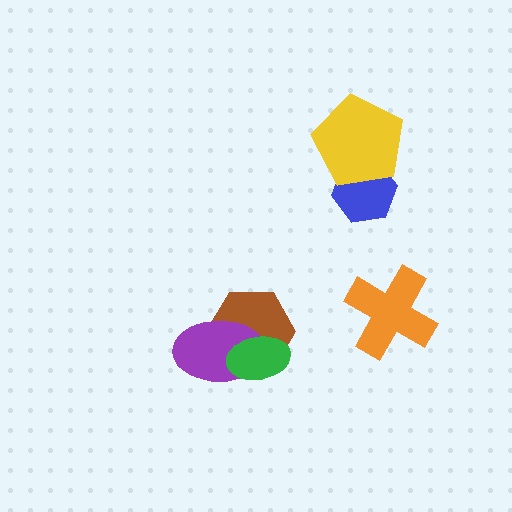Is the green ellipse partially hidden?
No, no other shape covers it.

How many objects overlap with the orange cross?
0 objects overlap with the orange cross.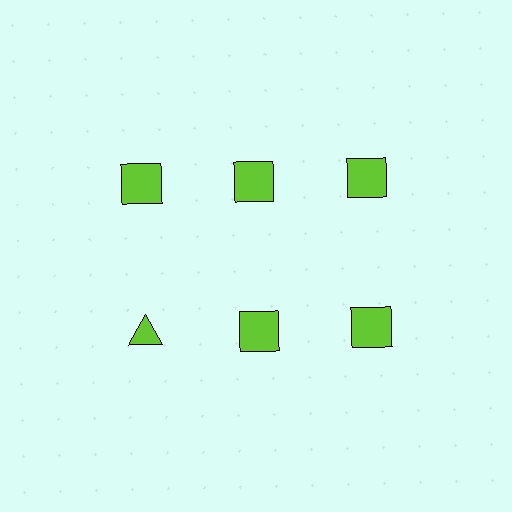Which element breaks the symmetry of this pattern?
The lime triangle in the second row, leftmost column breaks the symmetry. All other shapes are lime squares.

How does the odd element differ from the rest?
It has a different shape: triangle instead of square.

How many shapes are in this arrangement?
There are 6 shapes arranged in a grid pattern.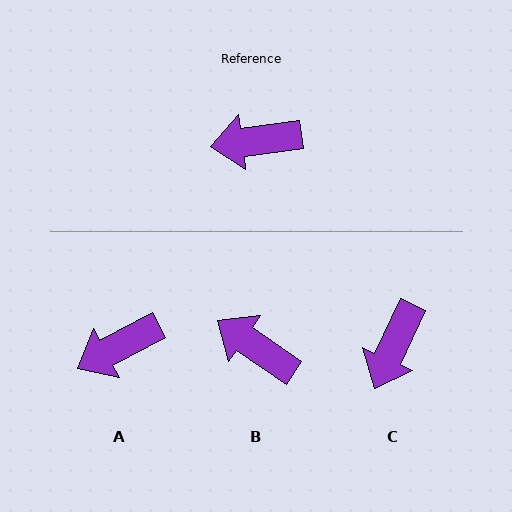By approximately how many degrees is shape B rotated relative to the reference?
Approximately 42 degrees clockwise.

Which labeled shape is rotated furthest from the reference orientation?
C, about 58 degrees away.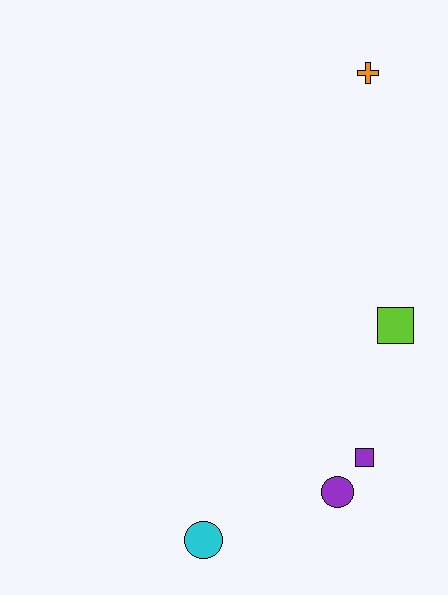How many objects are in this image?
There are 5 objects.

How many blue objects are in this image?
There are no blue objects.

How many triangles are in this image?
There are no triangles.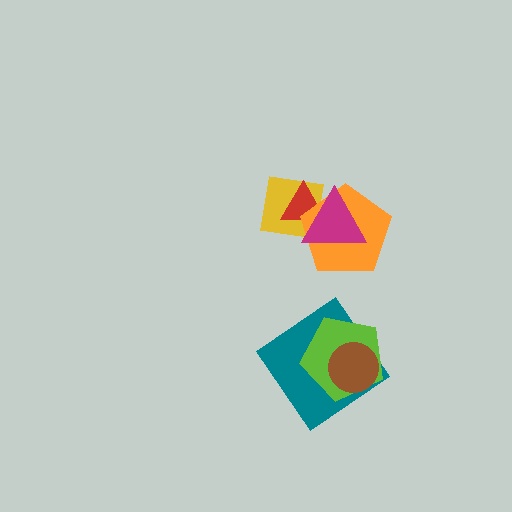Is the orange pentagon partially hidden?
Yes, it is partially covered by another shape.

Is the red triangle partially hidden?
Yes, it is partially covered by another shape.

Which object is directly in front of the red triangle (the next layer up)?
The orange pentagon is directly in front of the red triangle.